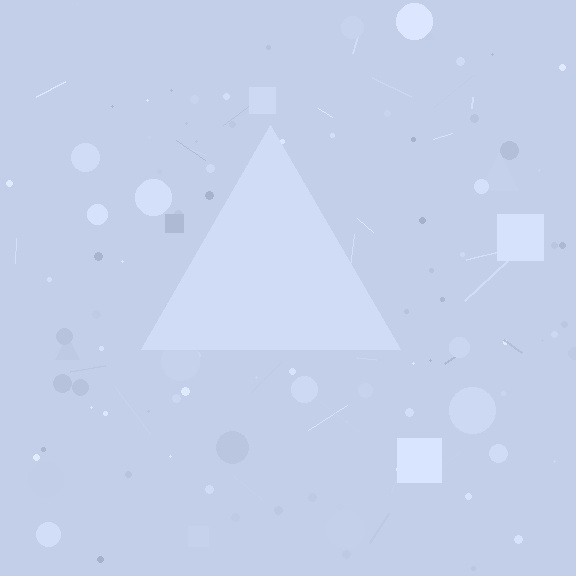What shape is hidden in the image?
A triangle is hidden in the image.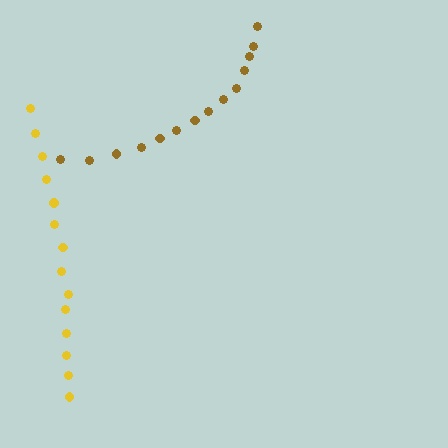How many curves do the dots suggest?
There are 2 distinct paths.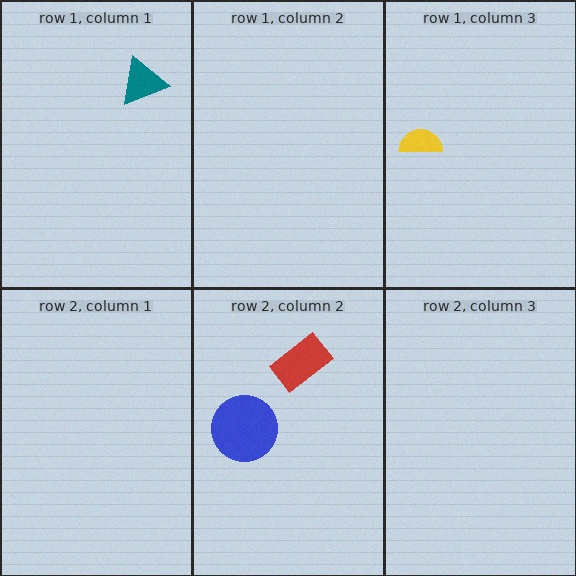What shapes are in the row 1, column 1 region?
The teal triangle.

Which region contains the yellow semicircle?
The row 1, column 3 region.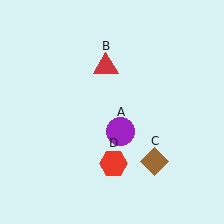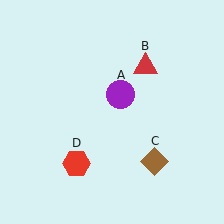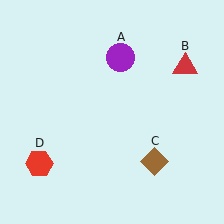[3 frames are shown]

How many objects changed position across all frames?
3 objects changed position: purple circle (object A), red triangle (object B), red hexagon (object D).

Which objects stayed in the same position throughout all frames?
Brown diamond (object C) remained stationary.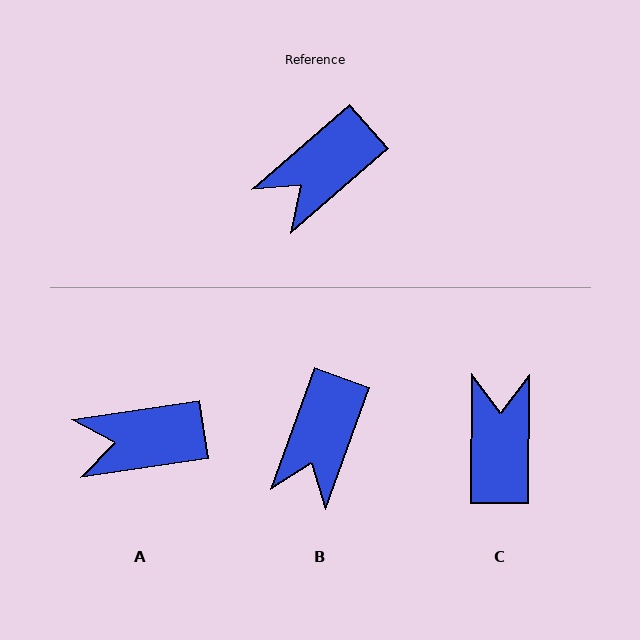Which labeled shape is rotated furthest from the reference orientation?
C, about 131 degrees away.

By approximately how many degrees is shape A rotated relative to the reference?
Approximately 32 degrees clockwise.